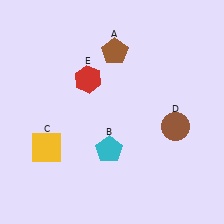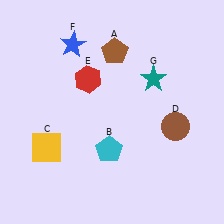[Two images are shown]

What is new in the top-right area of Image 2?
A teal star (G) was added in the top-right area of Image 2.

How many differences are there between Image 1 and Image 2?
There are 2 differences between the two images.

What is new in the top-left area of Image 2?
A blue star (F) was added in the top-left area of Image 2.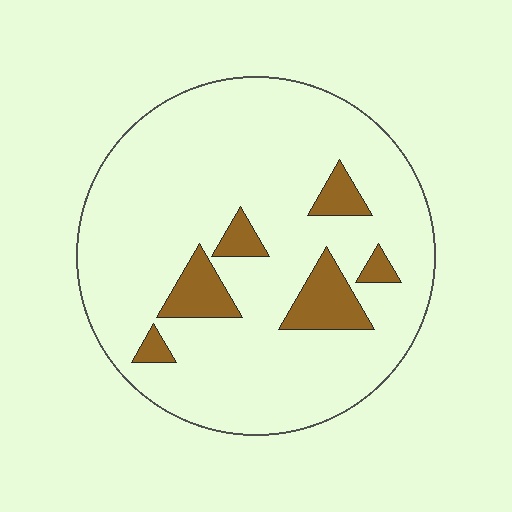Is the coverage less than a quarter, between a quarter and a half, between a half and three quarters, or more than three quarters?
Less than a quarter.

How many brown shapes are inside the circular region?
6.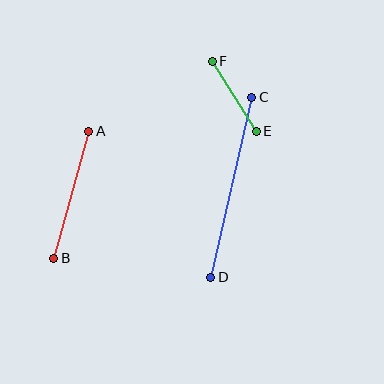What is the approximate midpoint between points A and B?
The midpoint is at approximately (71, 195) pixels.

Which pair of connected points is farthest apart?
Points C and D are farthest apart.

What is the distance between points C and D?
The distance is approximately 184 pixels.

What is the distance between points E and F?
The distance is approximately 82 pixels.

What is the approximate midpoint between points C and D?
The midpoint is at approximately (231, 187) pixels.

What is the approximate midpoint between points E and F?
The midpoint is at approximately (234, 96) pixels.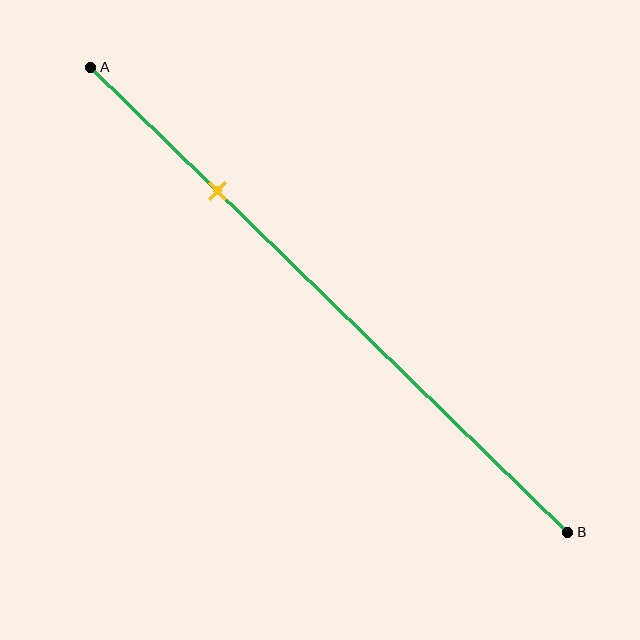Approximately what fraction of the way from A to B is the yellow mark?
The yellow mark is approximately 25% of the way from A to B.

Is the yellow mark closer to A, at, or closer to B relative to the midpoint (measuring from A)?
The yellow mark is closer to point A than the midpoint of segment AB.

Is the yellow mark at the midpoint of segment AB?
No, the mark is at about 25% from A, not at the 50% midpoint.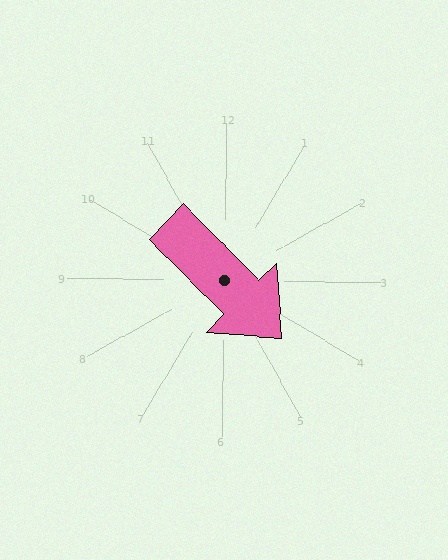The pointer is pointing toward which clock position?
Roughly 4 o'clock.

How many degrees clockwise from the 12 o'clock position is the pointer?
Approximately 134 degrees.